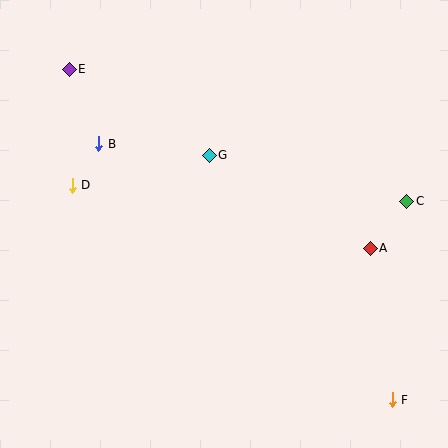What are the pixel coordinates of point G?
Point G is at (209, 155).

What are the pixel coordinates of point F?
Point F is at (392, 400).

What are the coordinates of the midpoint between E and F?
The midpoint between E and F is at (231, 234).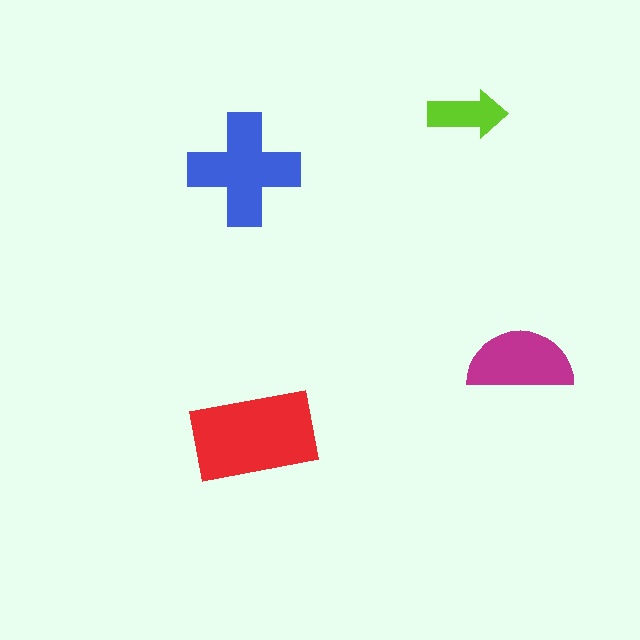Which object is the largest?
The red rectangle.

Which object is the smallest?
The lime arrow.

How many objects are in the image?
There are 4 objects in the image.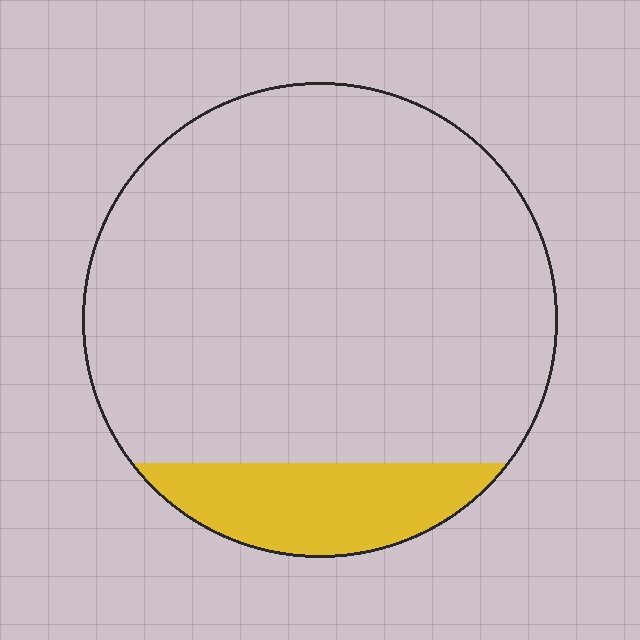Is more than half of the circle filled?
No.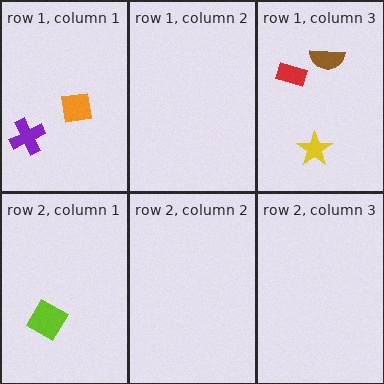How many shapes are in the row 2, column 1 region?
1.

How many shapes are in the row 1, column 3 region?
3.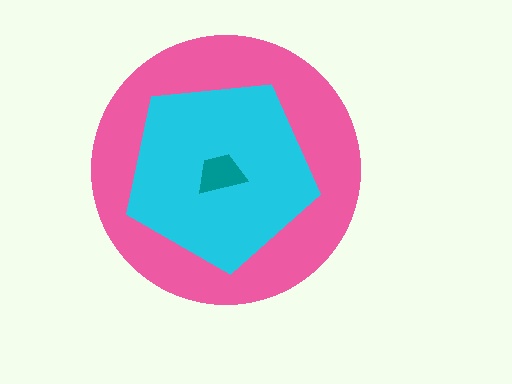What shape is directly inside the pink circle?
The cyan pentagon.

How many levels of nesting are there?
3.